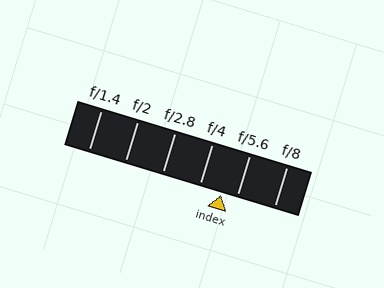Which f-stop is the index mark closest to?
The index mark is closest to f/5.6.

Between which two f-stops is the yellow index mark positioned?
The index mark is between f/4 and f/5.6.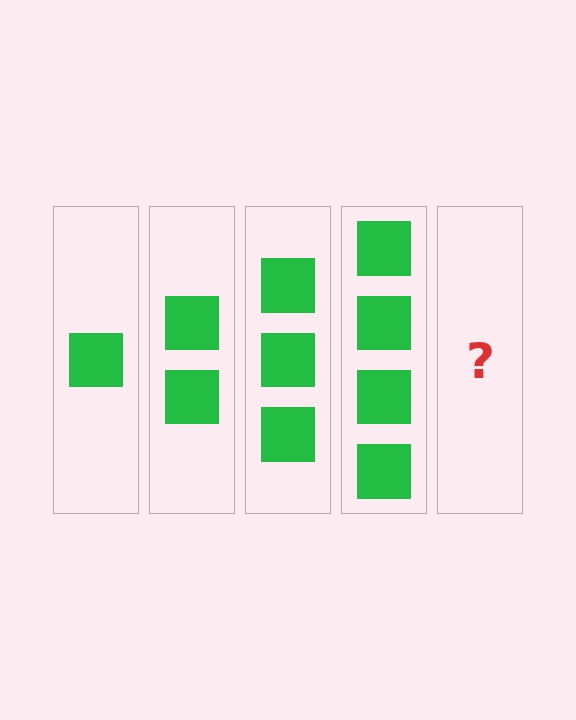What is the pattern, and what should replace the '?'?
The pattern is that each step adds one more square. The '?' should be 5 squares.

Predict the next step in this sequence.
The next step is 5 squares.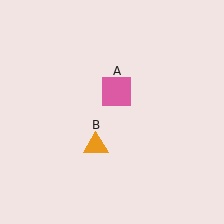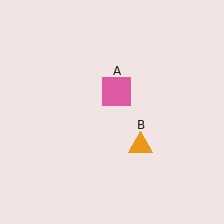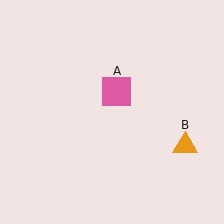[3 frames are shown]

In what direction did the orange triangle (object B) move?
The orange triangle (object B) moved right.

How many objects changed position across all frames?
1 object changed position: orange triangle (object B).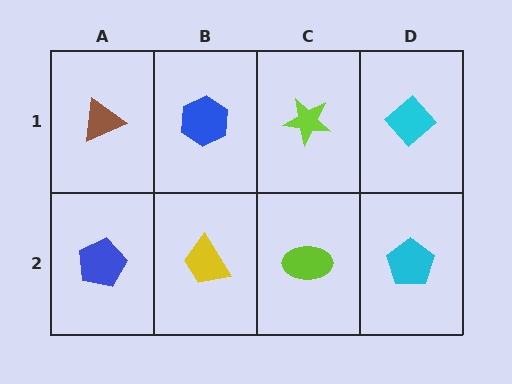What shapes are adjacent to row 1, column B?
A yellow trapezoid (row 2, column B), a brown triangle (row 1, column A), a lime star (row 1, column C).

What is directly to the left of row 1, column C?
A blue hexagon.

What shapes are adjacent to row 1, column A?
A blue pentagon (row 2, column A), a blue hexagon (row 1, column B).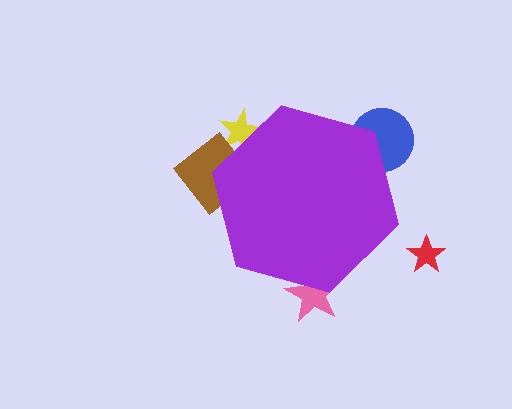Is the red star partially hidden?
No, the red star is fully visible.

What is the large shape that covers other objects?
A purple hexagon.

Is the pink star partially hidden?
Yes, the pink star is partially hidden behind the purple hexagon.